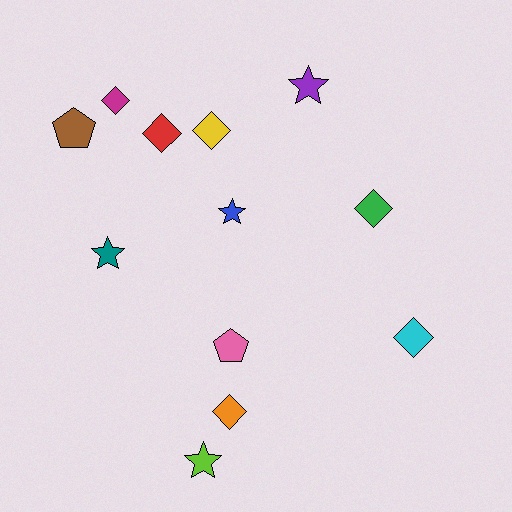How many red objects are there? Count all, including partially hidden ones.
There is 1 red object.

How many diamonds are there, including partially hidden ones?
There are 6 diamonds.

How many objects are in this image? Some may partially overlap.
There are 12 objects.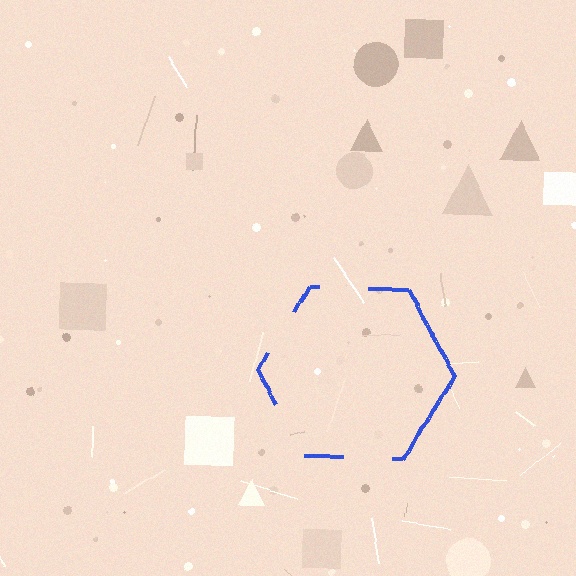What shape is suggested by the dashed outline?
The dashed outline suggests a hexagon.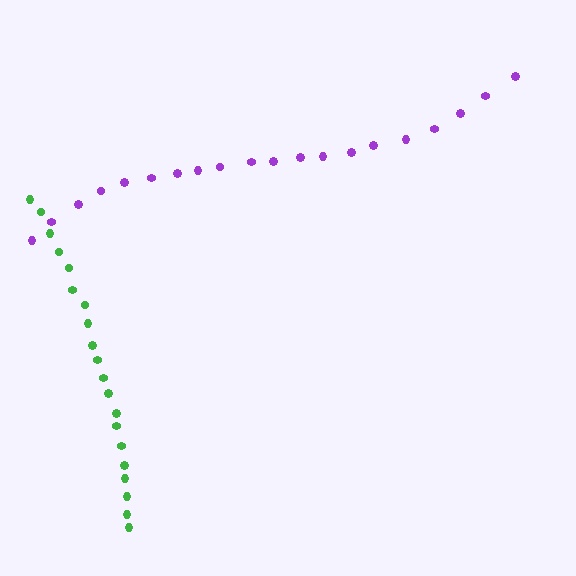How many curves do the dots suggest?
There are 2 distinct paths.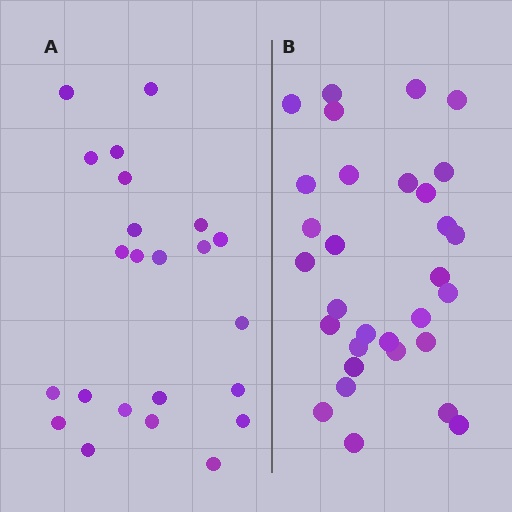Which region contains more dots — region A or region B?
Region B (the right region) has more dots.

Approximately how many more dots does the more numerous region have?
Region B has roughly 8 or so more dots than region A.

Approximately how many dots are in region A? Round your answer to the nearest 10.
About 20 dots. (The exact count is 23, which rounds to 20.)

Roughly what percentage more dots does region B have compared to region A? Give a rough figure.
About 35% more.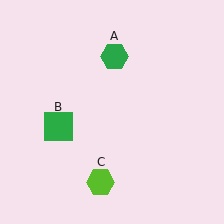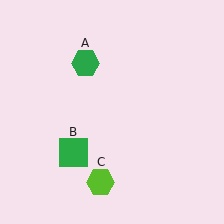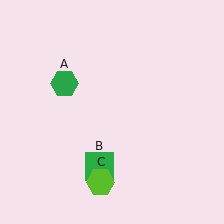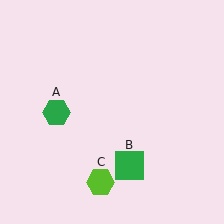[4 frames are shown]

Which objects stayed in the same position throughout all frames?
Lime hexagon (object C) remained stationary.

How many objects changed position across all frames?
2 objects changed position: green hexagon (object A), green square (object B).